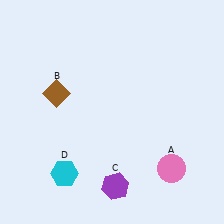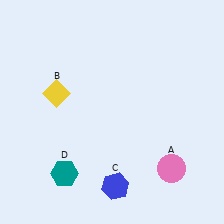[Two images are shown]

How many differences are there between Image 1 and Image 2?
There are 3 differences between the two images.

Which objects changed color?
B changed from brown to yellow. C changed from purple to blue. D changed from cyan to teal.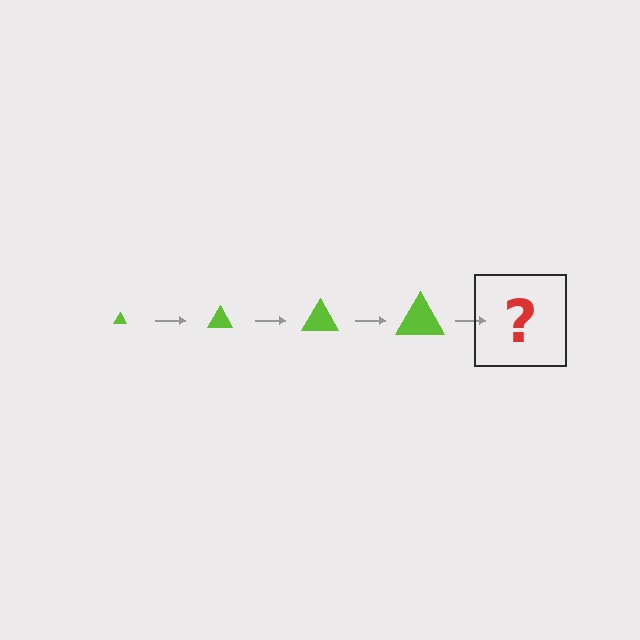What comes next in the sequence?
The next element should be a lime triangle, larger than the previous one.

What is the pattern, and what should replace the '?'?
The pattern is that the triangle gets progressively larger each step. The '?' should be a lime triangle, larger than the previous one.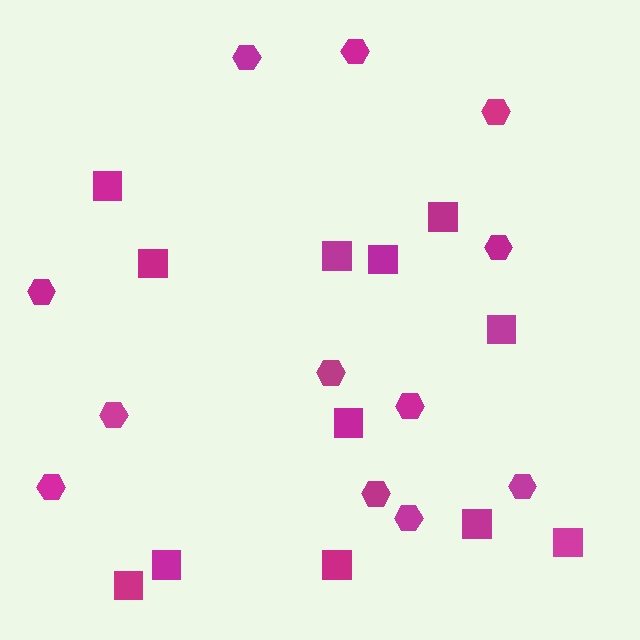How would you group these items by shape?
There are 2 groups: one group of squares (12) and one group of hexagons (12).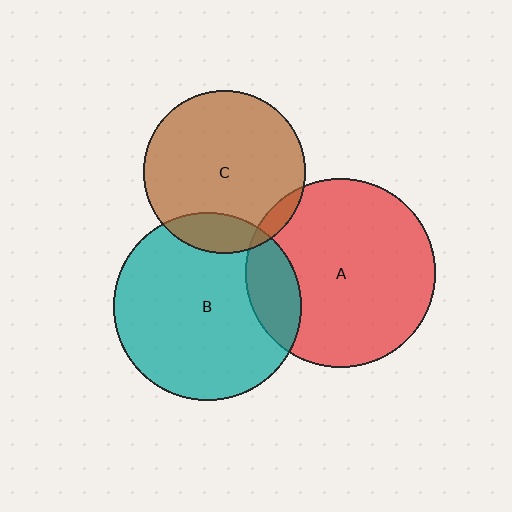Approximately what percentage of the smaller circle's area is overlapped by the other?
Approximately 15%.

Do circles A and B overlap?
Yes.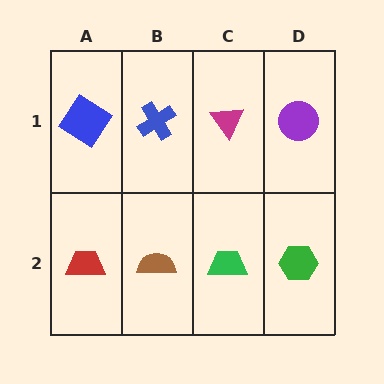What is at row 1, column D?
A purple circle.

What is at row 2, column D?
A green hexagon.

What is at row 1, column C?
A magenta triangle.